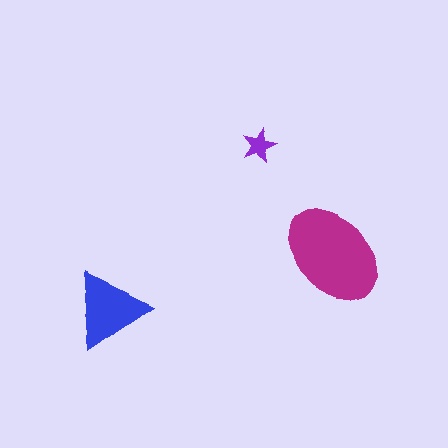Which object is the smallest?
The purple star.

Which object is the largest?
The magenta ellipse.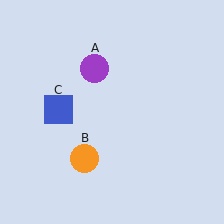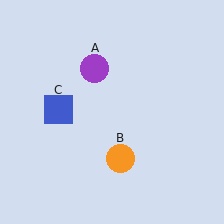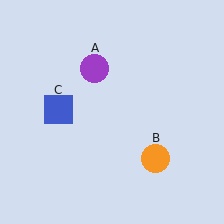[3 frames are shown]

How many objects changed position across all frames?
1 object changed position: orange circle (object B).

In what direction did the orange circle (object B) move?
The orange circle (object B) moved right.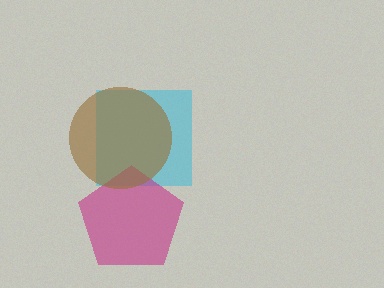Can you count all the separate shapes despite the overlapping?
Yes, there are 3 separate shapes.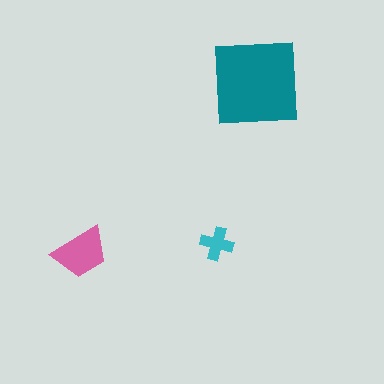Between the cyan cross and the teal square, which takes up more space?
The teal square.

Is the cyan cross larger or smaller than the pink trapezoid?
Smaller.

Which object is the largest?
The teal square.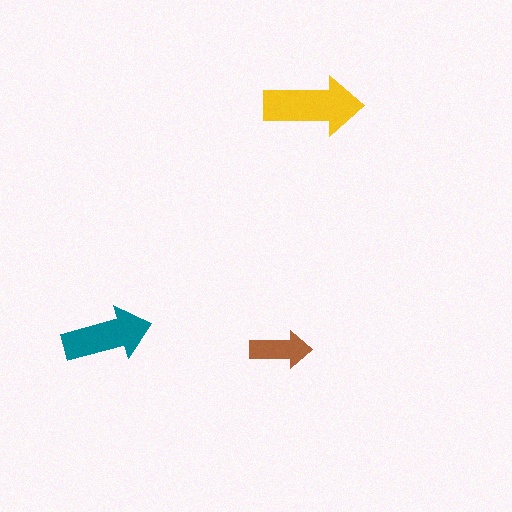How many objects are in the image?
There are 3 objects in the image.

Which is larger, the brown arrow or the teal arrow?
The teal one.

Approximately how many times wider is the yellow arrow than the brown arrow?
About 1.5 times wider.